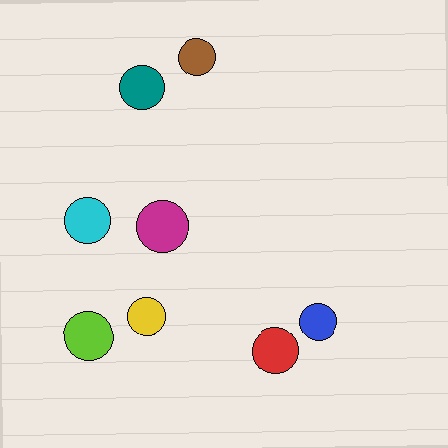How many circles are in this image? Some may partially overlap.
There are 8 circles.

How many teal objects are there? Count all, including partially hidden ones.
There is 1 teal object.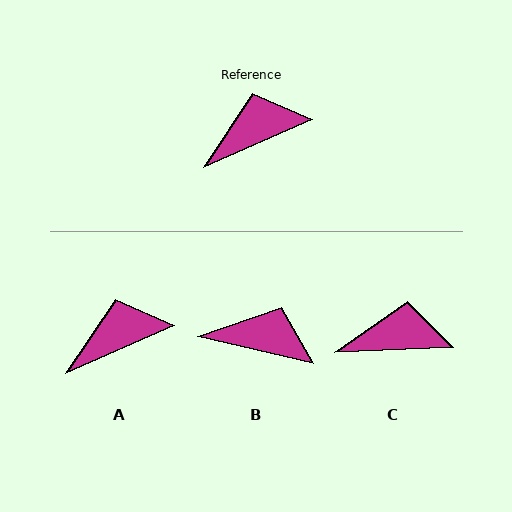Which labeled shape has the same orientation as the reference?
A.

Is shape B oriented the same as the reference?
No, it is off by about 37 degrees.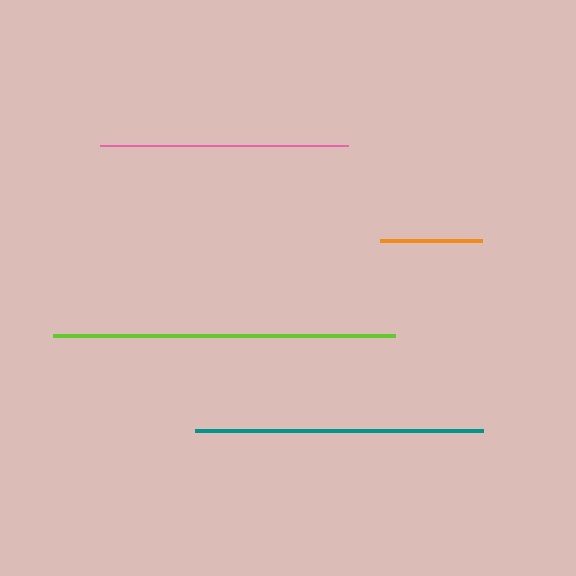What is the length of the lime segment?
The lime segment is approximately 342 pixels long.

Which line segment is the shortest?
The orange line is the shortest at approximately 103 pixels.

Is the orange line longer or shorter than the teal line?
The teal line is longer than the orange line.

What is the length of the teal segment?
The teal segment is approximately 288 pixels long.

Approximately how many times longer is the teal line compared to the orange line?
The teal line is approximately 2.8 times the length of the orange line.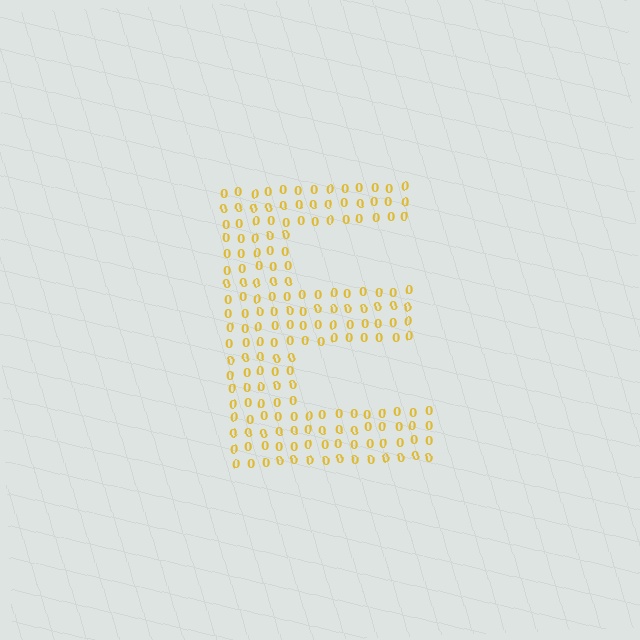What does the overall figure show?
The overall figure shows the letter E.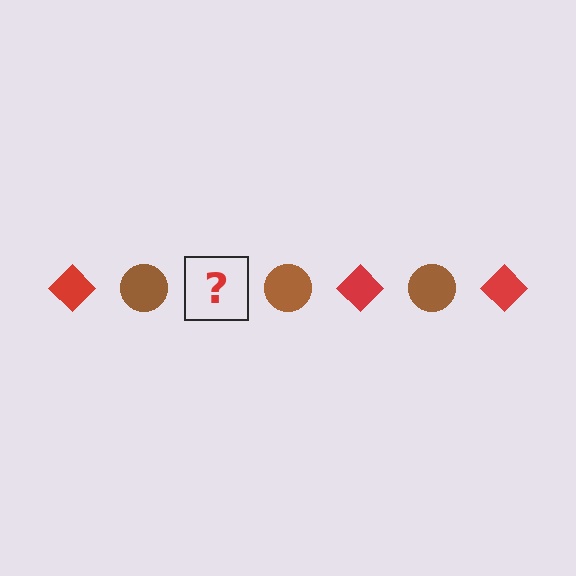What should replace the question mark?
The question mark should be replaced with a red diamond.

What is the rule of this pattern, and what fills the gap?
The rule is that the pattern alternates between red diamond and brown circle. The gap should be filled with a red diamond.